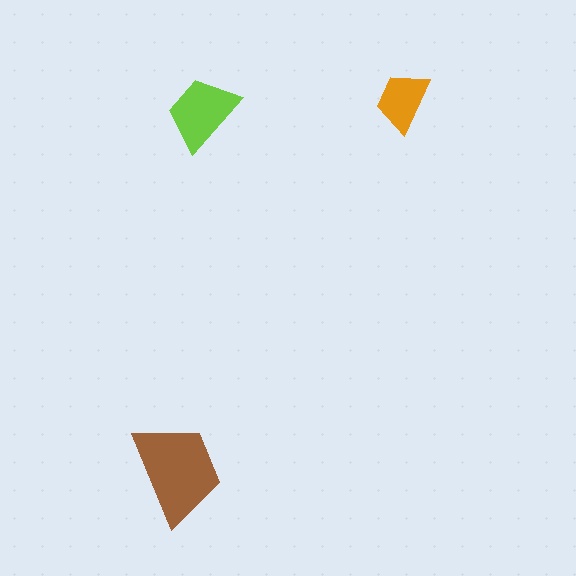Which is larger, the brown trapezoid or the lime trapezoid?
The brown one.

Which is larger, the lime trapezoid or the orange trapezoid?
The lime one.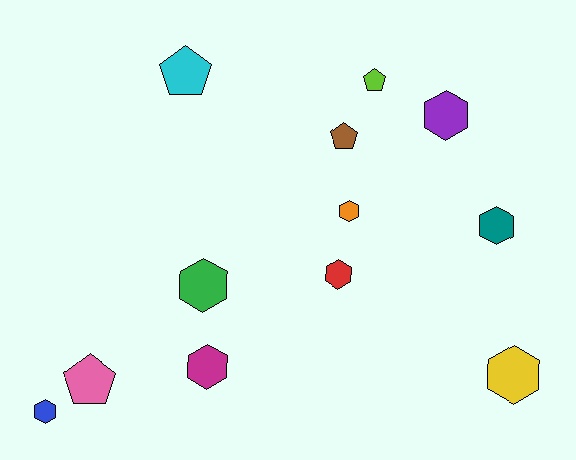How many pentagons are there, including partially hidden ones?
There are 4 pentagons.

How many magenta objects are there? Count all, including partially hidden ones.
There is 1 magenta object.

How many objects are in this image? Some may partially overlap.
There are 12 objects.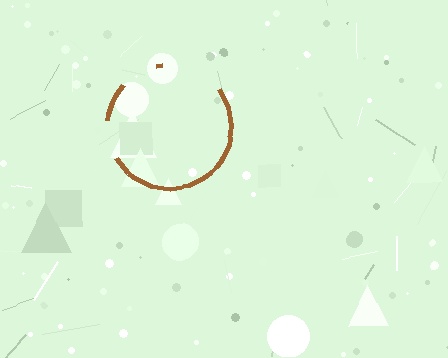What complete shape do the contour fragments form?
The contour fragments form a circle.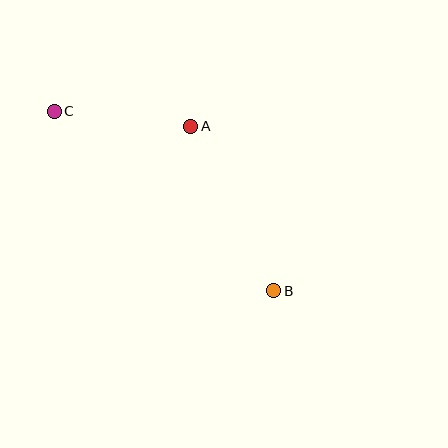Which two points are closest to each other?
Points A and C are closest to each other.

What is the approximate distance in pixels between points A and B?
The distance between A and B is approximately 184 pixels.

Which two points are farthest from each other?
Points B and C are farthest from each other.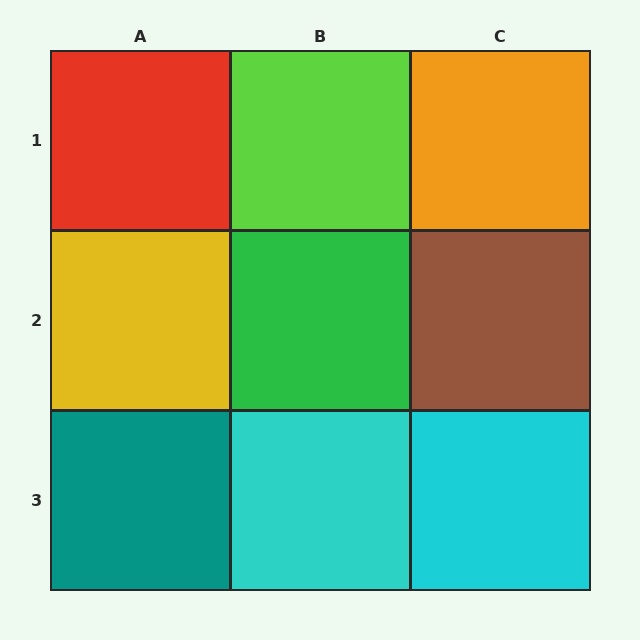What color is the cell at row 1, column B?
Lime.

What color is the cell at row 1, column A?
Red.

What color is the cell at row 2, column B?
Green.